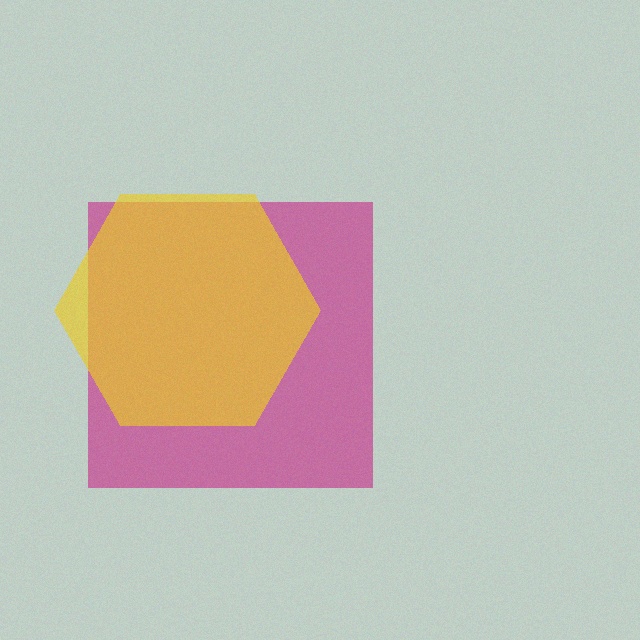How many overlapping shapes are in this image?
There are 2 overlapping shapes in the image.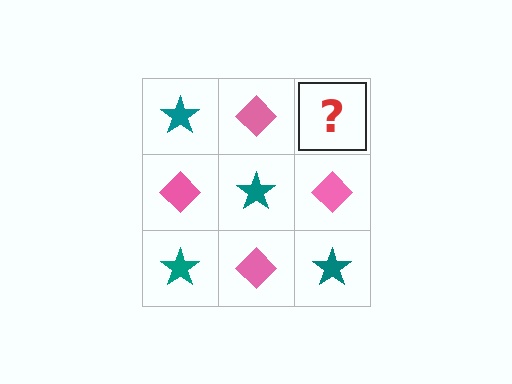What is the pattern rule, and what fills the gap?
The rule is that it alternates teal star and pink diamond in a checkerboard pattern. The gap should be filled with a teal star.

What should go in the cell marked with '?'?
The missing cell should contain a teal star.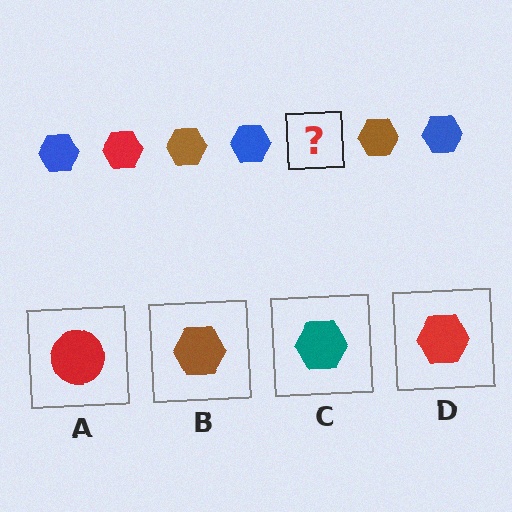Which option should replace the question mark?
Option D.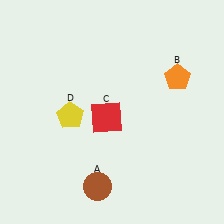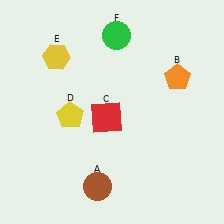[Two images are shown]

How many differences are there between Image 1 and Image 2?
There are 2 differences between the two images.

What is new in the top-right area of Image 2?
A green circle (F) was added in the top-right area of Image 2.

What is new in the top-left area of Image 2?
A yellow hexagon (E) was added in the top-left area of Image 2.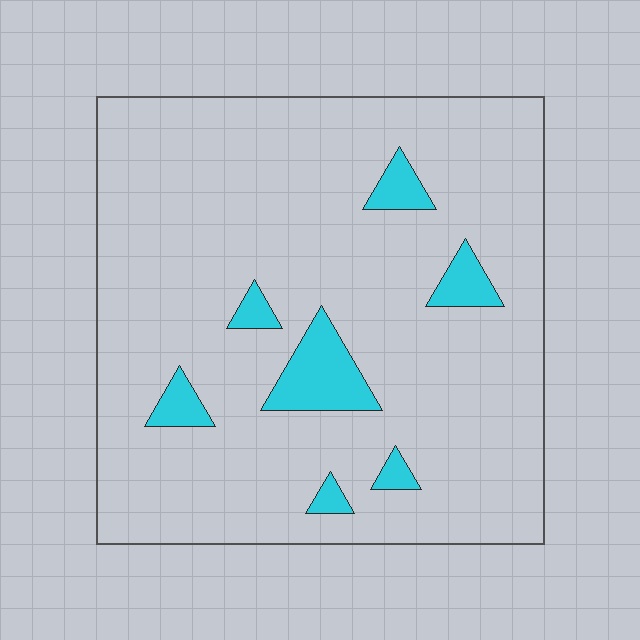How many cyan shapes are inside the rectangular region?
7.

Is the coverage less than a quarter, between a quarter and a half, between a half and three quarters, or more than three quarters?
Less than a quarter.